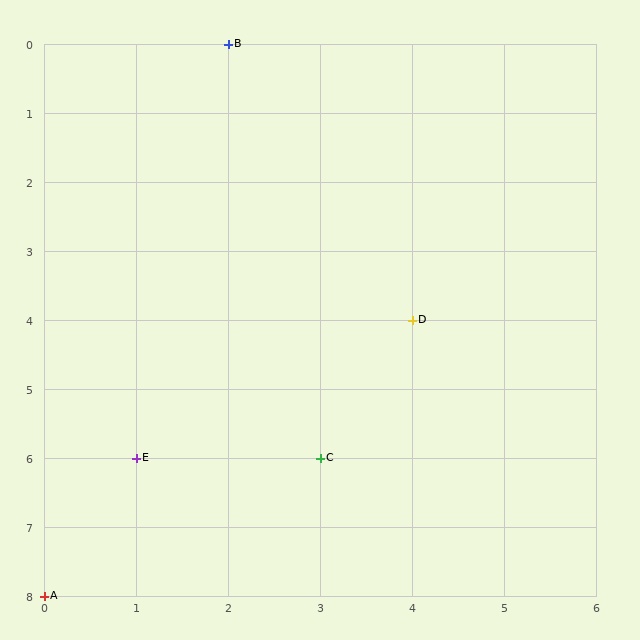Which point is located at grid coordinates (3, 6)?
Point C is at (3, 6).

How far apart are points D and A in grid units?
Points D and A are 4 columns and 4 rows apart (about 5.7 grid units diagonally).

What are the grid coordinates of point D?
Point D is at grid coordinates (4, 4).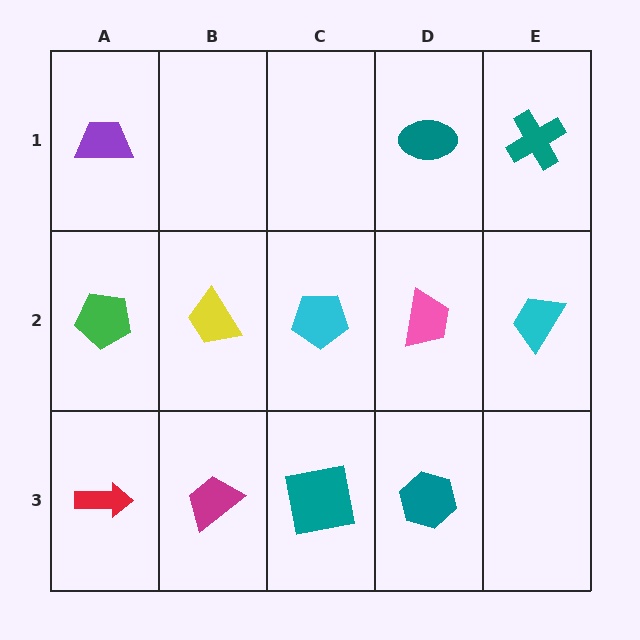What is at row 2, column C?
A cyan pentagon.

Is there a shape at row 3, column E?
No, that cell is empty.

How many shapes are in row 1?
3 shapes.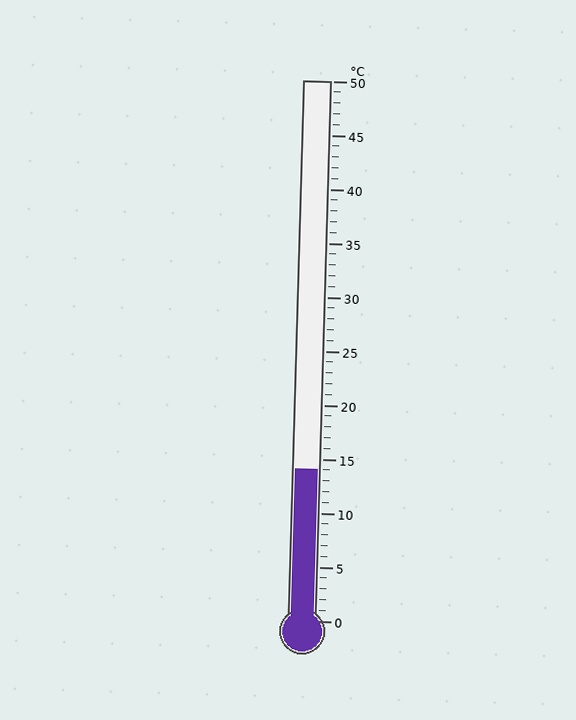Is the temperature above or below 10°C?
The temperature is above 10°C.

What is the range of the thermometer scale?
The thermometer scale ranges from 0°C to 50°C.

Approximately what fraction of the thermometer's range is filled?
The thermometer is filled to approximately 30% of its range.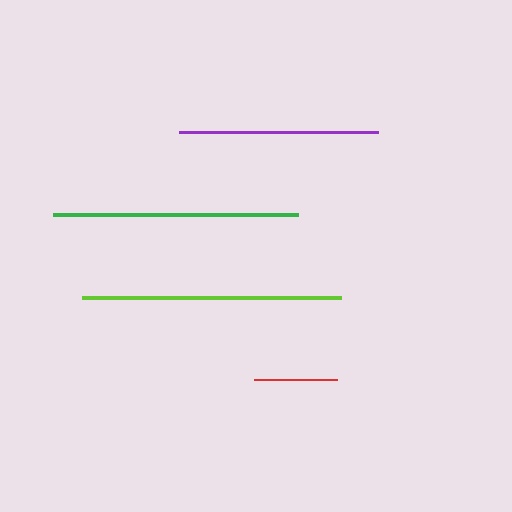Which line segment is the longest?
The lime line is the longest at approximately 259 pixels.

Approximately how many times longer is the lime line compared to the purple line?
The lime line is approximately 1.3 times the length of the purple line.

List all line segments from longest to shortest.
From longest to shortest: lime, green, purple, red.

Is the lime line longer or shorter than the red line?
The lime line is longer than the red line.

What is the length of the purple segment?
The purple segment is approximately 199 pixels long.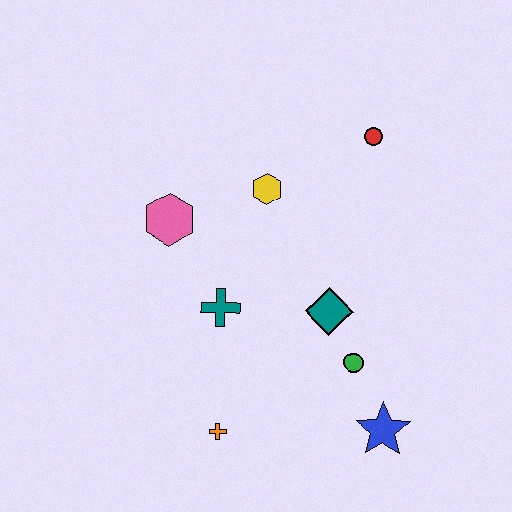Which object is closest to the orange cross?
The teal cross is closest to the orange cross.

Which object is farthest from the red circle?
The orange cross is farthest from the red circle.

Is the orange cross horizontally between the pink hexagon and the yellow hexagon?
Yes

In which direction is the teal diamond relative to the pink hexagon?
The teal diamond is to the right of the pink hexagon.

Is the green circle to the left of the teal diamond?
No